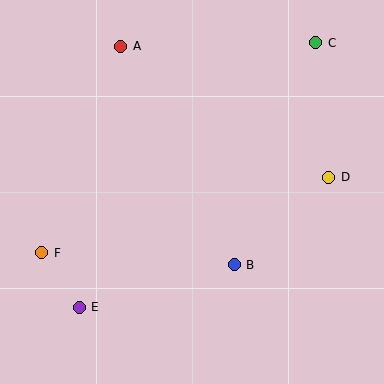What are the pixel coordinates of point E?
Point E is at (79, 307).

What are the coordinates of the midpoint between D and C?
The midpoint between D and C is at (322, 110).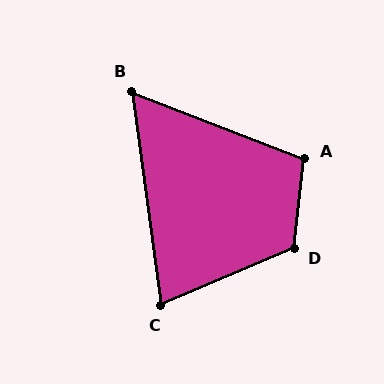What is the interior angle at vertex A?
Approximately 105 degrees (obtuse).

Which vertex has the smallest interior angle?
B, at approximately 61 degrees.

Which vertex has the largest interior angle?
D, at approximately 119 degrees.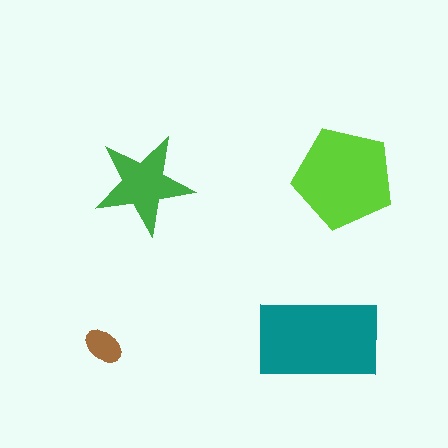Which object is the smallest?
The brown ellipse.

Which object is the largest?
The teal rectangle.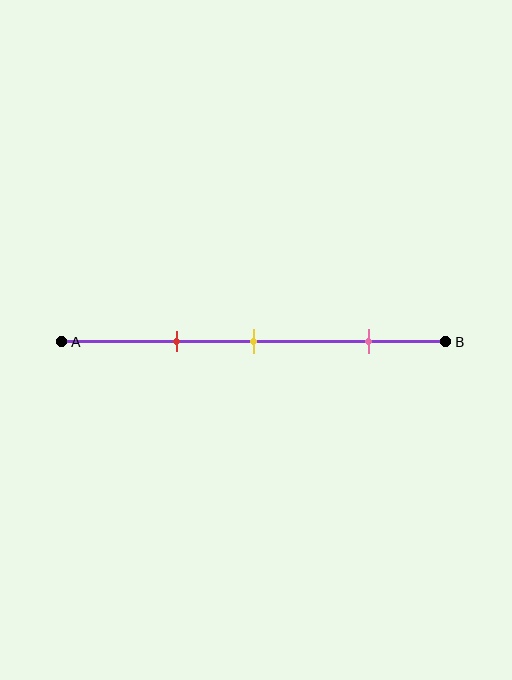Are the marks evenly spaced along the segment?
No, the marks are not evenly spaced.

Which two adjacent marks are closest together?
The red and yellow marks are the closest adjacent pair.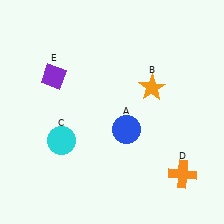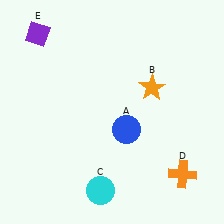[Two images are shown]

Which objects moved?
The objects that moved are: the cyan circle (C), the purple diamond (E).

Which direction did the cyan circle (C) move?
The cyan circle (C) moved down.